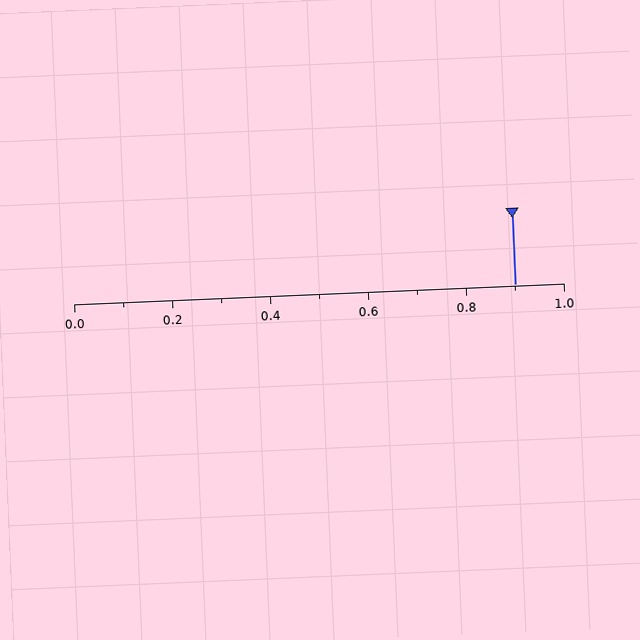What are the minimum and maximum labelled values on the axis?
The axis runs from 0.0 to 1.0.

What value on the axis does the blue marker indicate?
The marker indicates approximately 0.9.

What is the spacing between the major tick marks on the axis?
The major ticks are spaced 0.2 apart.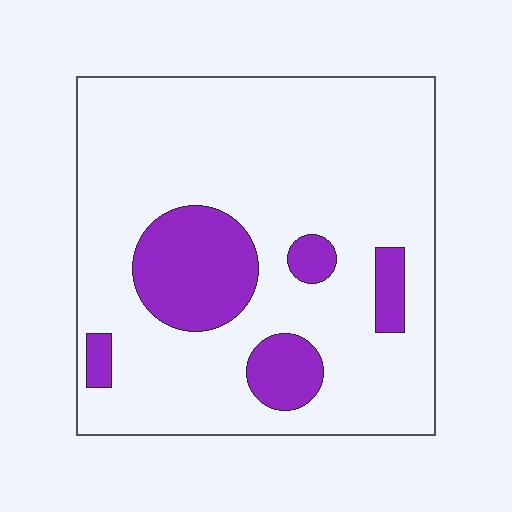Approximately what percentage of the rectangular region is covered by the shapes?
Approximately 20%.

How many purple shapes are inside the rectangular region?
5.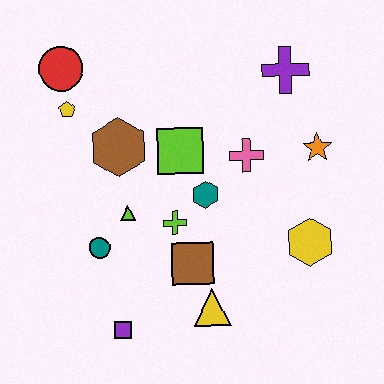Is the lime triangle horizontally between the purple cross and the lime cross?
No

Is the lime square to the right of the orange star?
No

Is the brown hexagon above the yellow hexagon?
Yes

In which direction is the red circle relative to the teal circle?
The red circle is above the teal circle.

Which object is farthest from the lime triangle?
The purple cross is farthest from the lime triangle.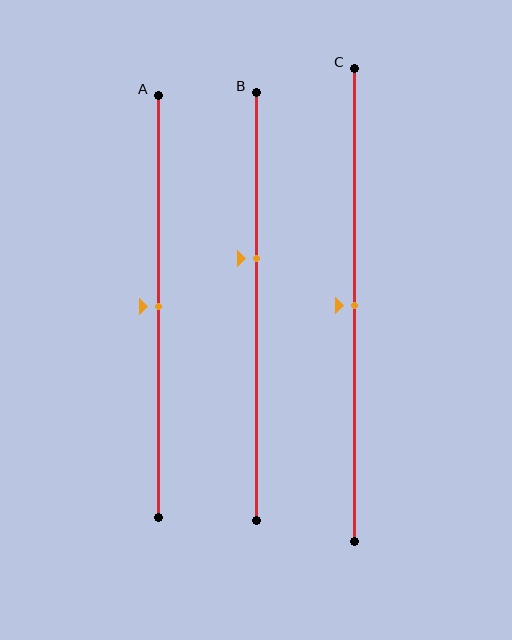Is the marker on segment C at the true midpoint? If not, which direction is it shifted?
Yes, the marker on segment C is at the true midpoint.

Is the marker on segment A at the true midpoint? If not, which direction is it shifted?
Yes, the marker on segment A is at the true midpoint.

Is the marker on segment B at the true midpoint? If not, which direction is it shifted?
No, the marker on segment B is shifted upward by about 11% of the segment length.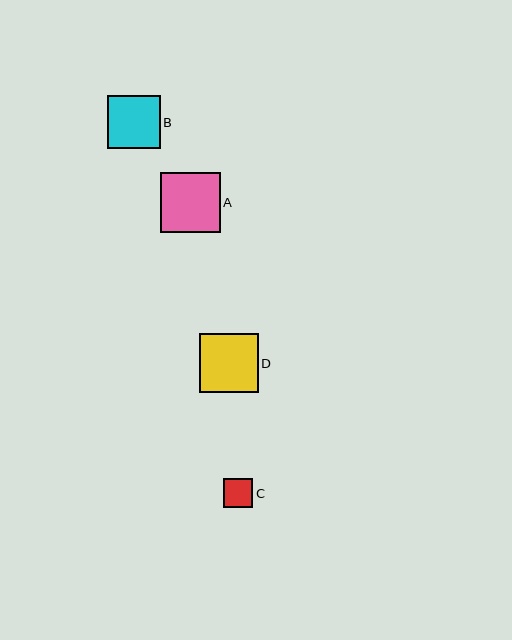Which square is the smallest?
Square C is the smallest with a size of approximately 30 pixels.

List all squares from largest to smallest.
From largest to smallest: A, D, B, C.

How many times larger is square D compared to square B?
Square D is approximately 1.1 times the size of square B.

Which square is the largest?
Square A is the largest with a size of approximately 60 pixels.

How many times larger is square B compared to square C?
Square B is approximately 1.8 times the size of square C.